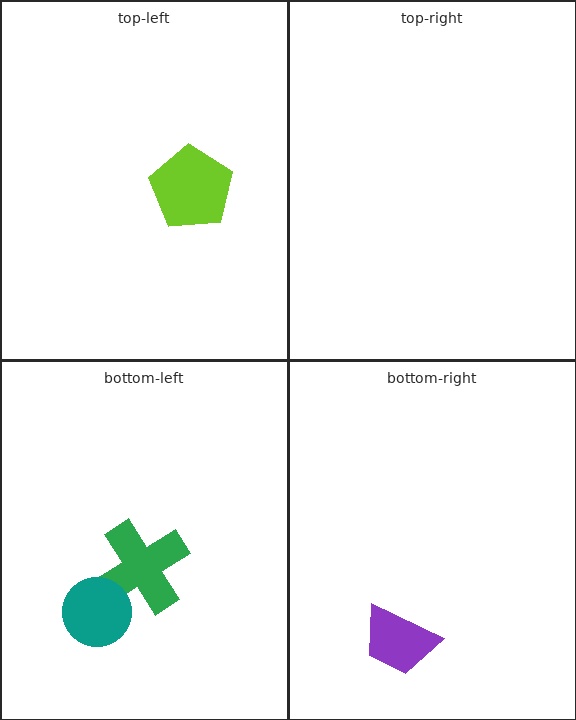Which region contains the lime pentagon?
The top-left region.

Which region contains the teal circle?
The bottom-left region.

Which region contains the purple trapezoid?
The bottom-right region.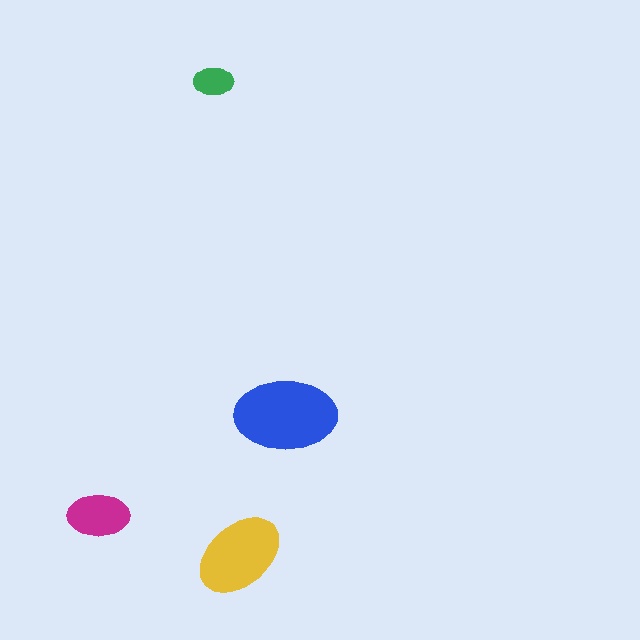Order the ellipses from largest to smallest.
the blue one, the yellow one, the magenta one, the green one.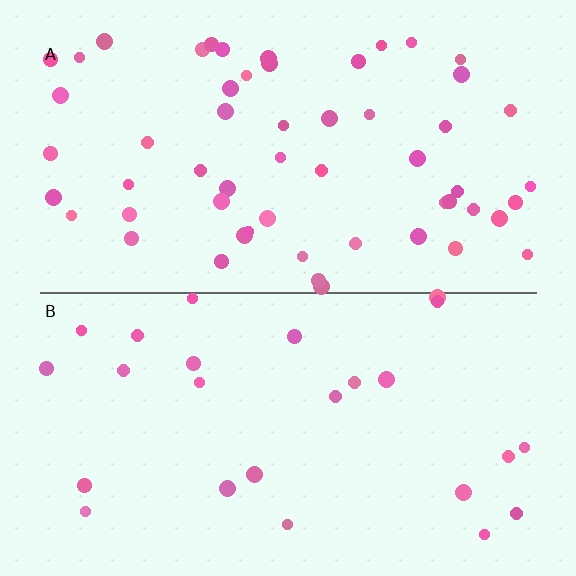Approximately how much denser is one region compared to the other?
Approximately 2.2× — region A over region B.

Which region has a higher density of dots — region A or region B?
A (the top).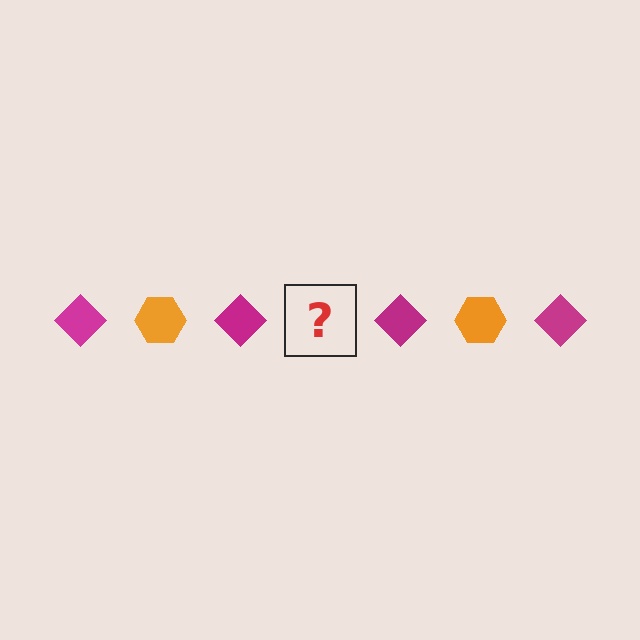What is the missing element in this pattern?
The missing element is an orange hexagon.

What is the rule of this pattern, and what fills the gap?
The rule is that the pattern alternates between magenta diamond and orange hexagon. The gap should be filled with an orange hexagon.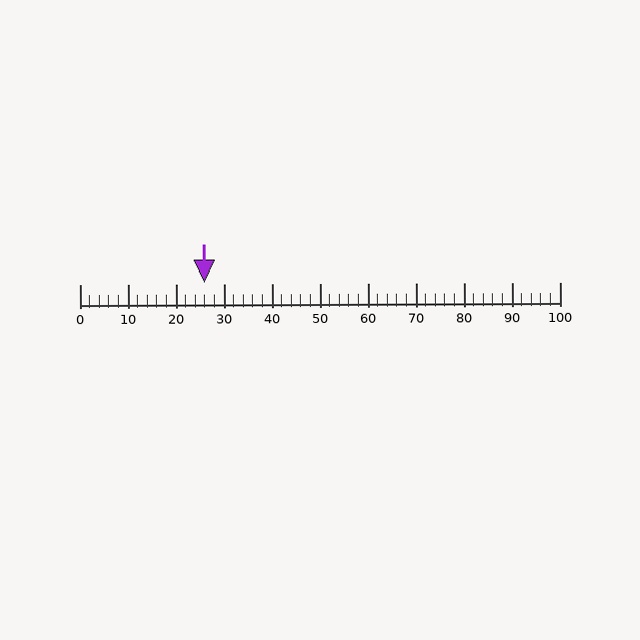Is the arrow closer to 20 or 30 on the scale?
The arrow is closer to 30.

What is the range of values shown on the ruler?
The ruler shows values from 0 to 100.